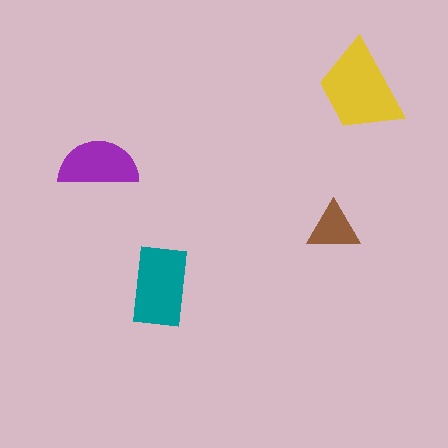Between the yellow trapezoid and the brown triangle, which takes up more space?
The yellow trapezoid.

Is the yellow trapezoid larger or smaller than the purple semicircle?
Larger.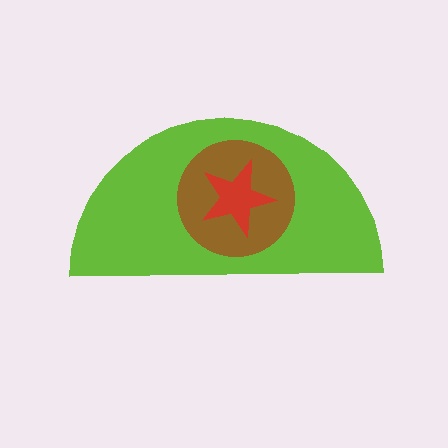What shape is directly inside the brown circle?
The red star.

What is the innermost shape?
The red star.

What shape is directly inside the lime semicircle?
The brown circle.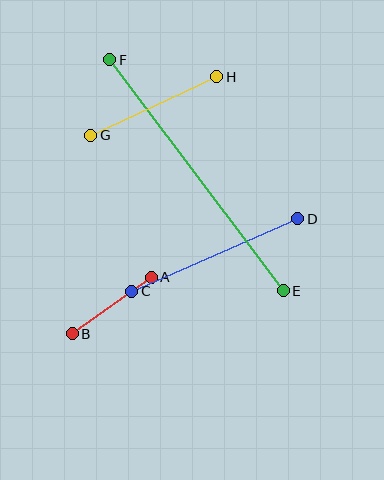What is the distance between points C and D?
The distance is approximately 181 pixels.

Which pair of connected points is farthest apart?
Points E and F are farthest apart.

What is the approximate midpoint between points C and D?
The midpoint is at approximately (215, 255) pixels.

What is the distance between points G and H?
The distance is approximately 139 pixels.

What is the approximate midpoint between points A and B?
The midpoint is at approximately (112, 305) pixels.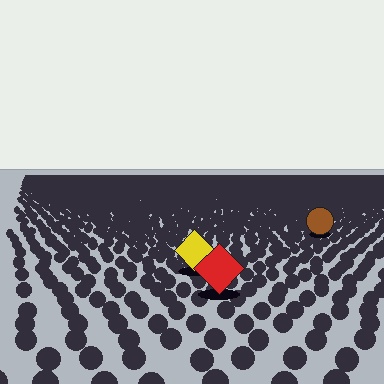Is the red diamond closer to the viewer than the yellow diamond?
Yes. The red diamond is closer — you can tell from the texture gradient: the ground texture is coarser near it.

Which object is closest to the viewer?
The red diamond is closest. The texture marks near it are larger and more spread out.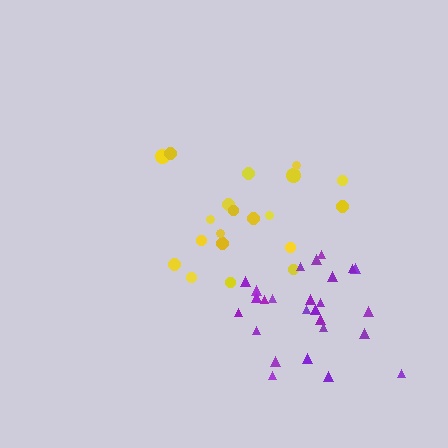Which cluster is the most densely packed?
Purple.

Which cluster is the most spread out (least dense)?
Yellow.